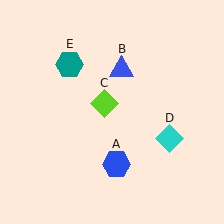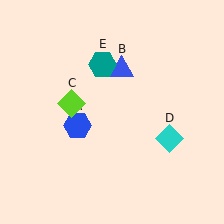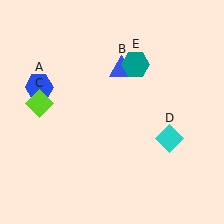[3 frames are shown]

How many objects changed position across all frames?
3 objects changed position: blue hexagon (object A), lime diamond (object C), teal hexagon (object E).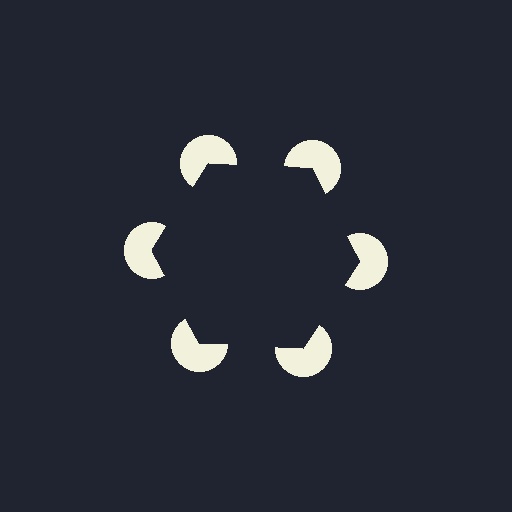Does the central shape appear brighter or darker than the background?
It typically appears slightly darker than the background, even though no actual brightness change is drawn.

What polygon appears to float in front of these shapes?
An illusory hexagon — its edges are inferred from the aligned wedge cuts in the pac-man discs, not physically drawn.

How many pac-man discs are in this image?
There are 6 — one at each vertex of the illusory hexagon.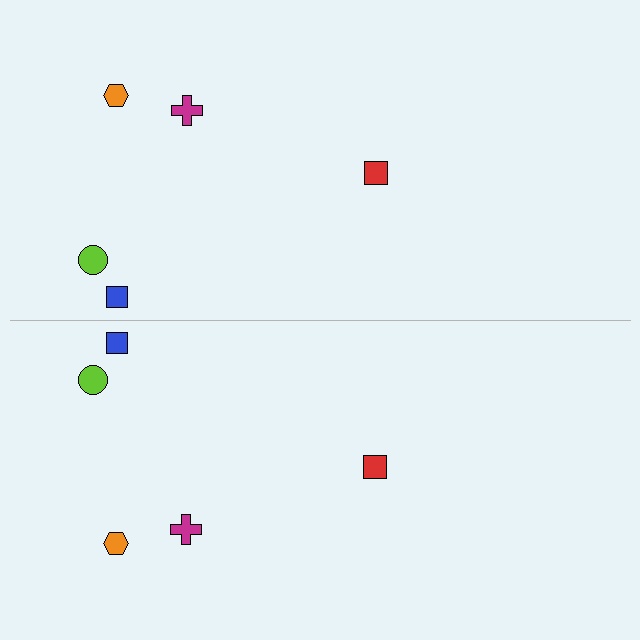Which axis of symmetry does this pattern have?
The pattern has a horizontal axis of symmetry running through the center of the image.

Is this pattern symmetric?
Yes, this pattern has bilateral (reflection) symmetry.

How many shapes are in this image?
There are 10 shapes in this image.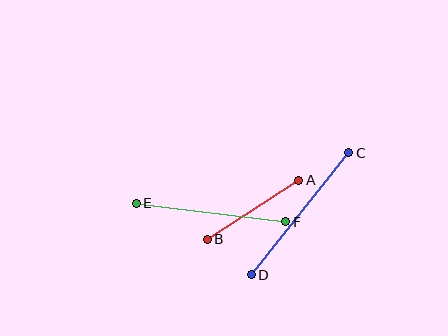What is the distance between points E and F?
The distance is approximately 150 pixels.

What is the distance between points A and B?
The distance is approximately 109 pixels.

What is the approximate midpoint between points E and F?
The midpoint is at approximately (211, 213) pixels.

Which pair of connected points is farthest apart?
Points C and D are farthest apart.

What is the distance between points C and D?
The distance is approximately 156 pixels.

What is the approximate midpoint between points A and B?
The midpoint is at approximately (253, 210) pixels.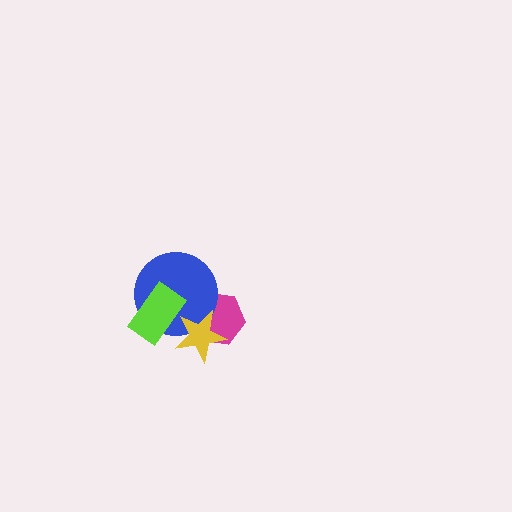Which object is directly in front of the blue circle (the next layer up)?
The yellow star is directly in front of the blue circle.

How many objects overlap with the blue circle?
3 objects overlap with the blue circle.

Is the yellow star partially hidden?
Yes, it is partially covered by another shape.